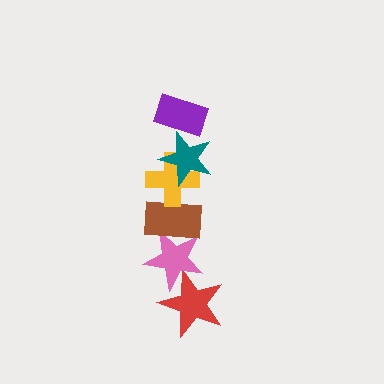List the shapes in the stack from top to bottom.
From top to bottom: the purple rectangle, the teal star, the yellow cross, the brown rectangle, the pink star, the red star.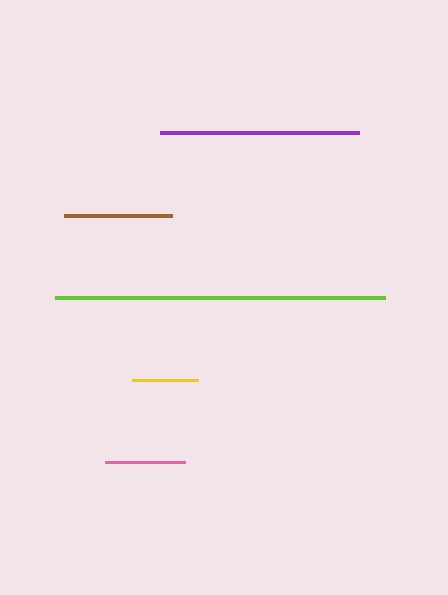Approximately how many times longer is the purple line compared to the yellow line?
The purple line is approximately 3.0 times the length of the yellow line.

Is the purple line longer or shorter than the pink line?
The purple line is longer than the pink line.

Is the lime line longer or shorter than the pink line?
The lime line is longer than the pink line.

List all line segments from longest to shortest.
From longest to shortest: lime, purple, brown, pink, yellow.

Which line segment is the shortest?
The yellow line is the shortest at approximately 66 pixels.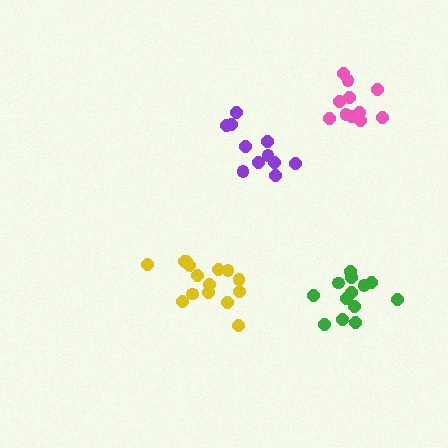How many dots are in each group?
Group 1: 11 dots, Group 2: 15 dots, Group 3: 13 dots, Group 4: 11 dots (50 total).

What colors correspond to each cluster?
The clusters are colored: purple, yellow, green, pink.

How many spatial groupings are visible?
There are 4 spatial groupings.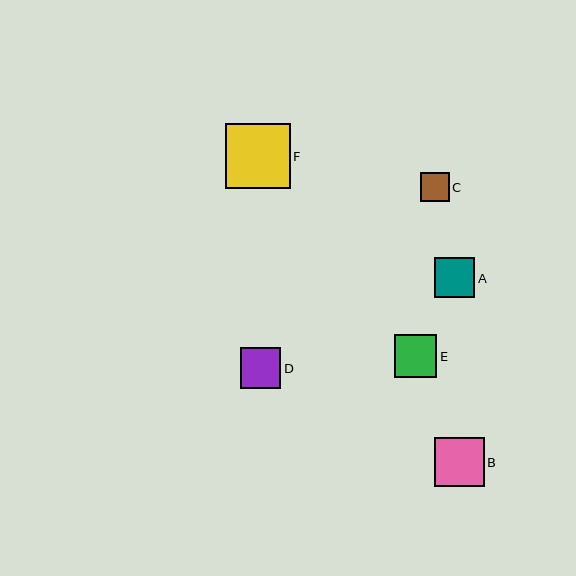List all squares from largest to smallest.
From largest to smallest: F, B, E, D, A, C.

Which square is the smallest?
Square C is the smallest with a size of approximately 28 pixels.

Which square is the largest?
Square F is the largest with a size of approximately 65 pixels.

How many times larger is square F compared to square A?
Square F is approximately 1.6 times the size of square A.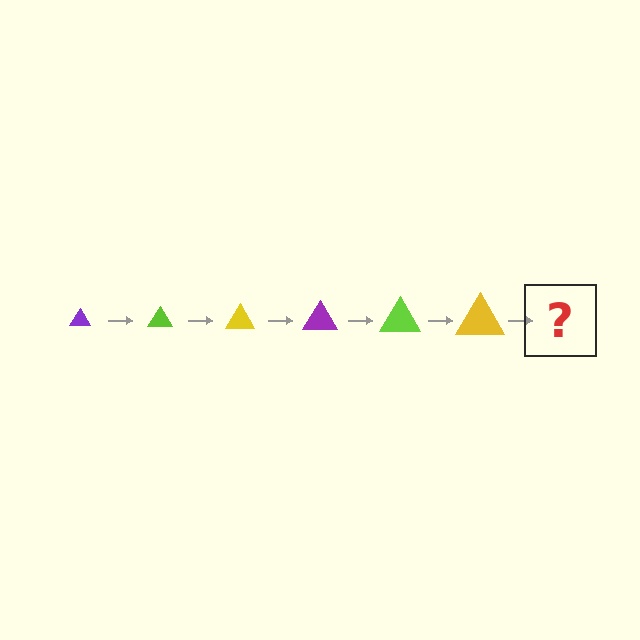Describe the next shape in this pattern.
It should be a purple triangle, larger than the previous one.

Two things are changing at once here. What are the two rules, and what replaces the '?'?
The two rules are that the triangle grows larger each step and the color cycles through purple, lime, and yellow. The '?' should be a purple triangle, larger than the previous one.